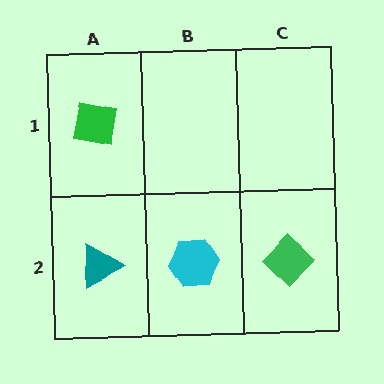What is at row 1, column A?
A green square.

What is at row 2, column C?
A green diamond.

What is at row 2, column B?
A cyan hexagon.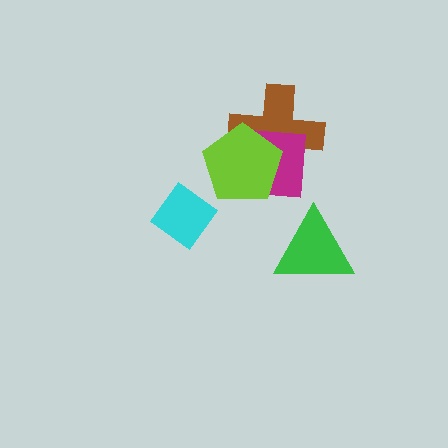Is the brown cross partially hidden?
Yes, it is partially covered by another shape.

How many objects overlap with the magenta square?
2 objects overlap with the magenta square.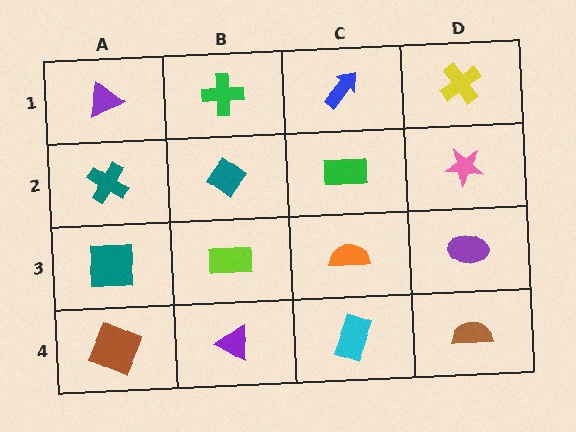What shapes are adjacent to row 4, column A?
A teal square (row 3, column A), a purple triangle (row 4, column B).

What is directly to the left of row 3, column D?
An orange semicircle.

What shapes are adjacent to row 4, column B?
A lime rectangle (row 3, column B), a brown square (row 4, column A), a cyan rectangle (row 4, column C).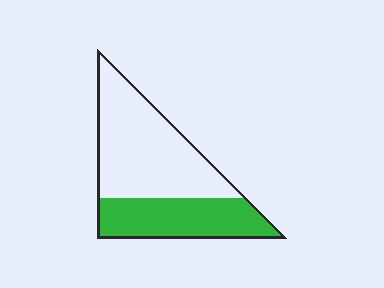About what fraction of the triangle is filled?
About three eighths (3/8).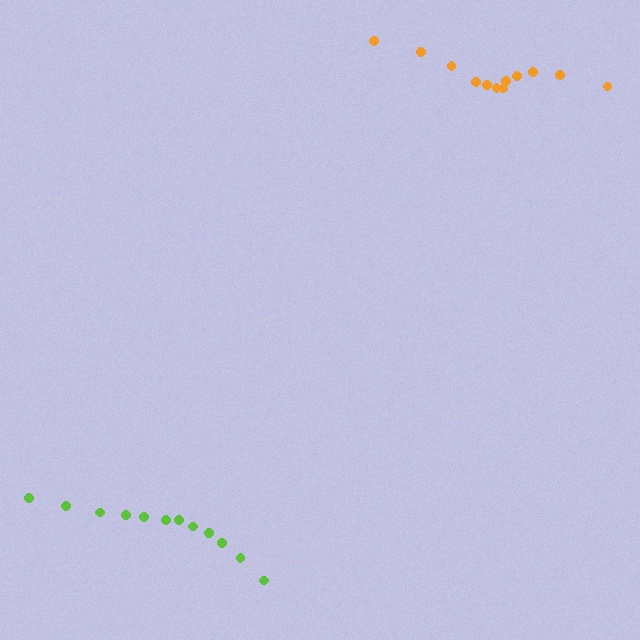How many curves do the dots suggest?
There are 2 distinct paths.